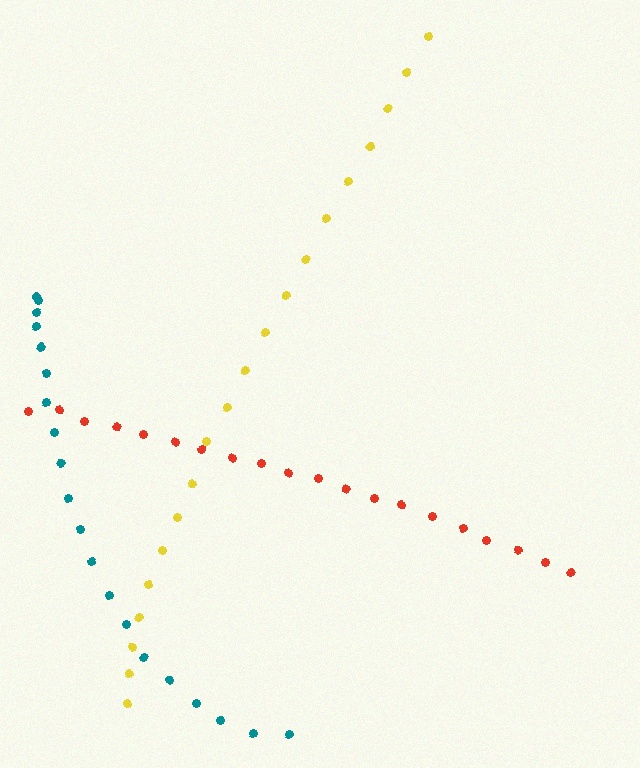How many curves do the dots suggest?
There are 3 distinct paths.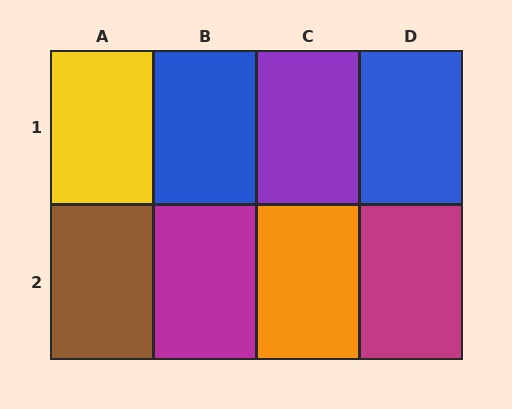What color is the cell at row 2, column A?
Brown.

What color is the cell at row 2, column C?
Orange.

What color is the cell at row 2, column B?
Magenta.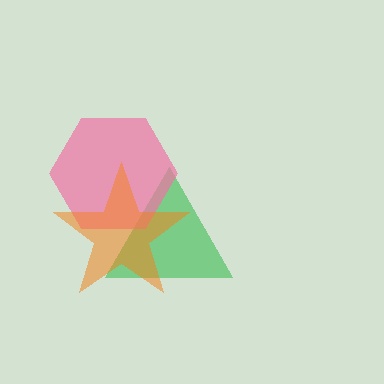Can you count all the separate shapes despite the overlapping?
Yes, there are 3 separate shapes.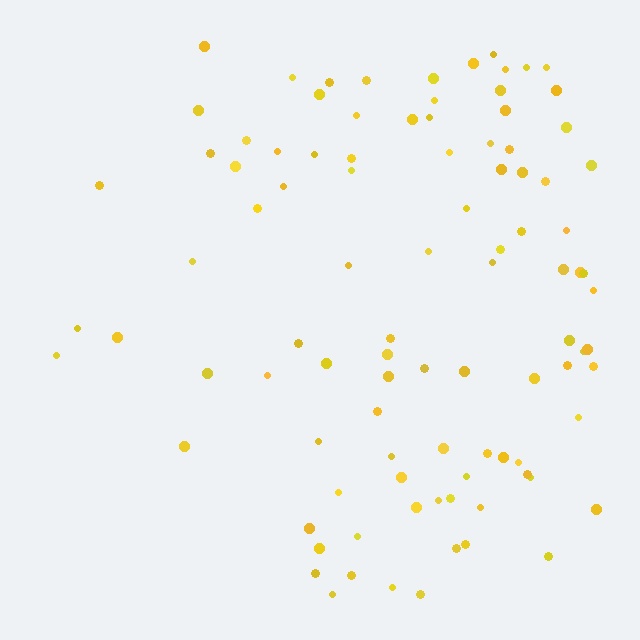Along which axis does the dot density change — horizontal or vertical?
Horizontal.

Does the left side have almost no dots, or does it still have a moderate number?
Still a moderate number, just noticeably fewer than the right.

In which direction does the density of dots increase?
From left to right, with the right side densest.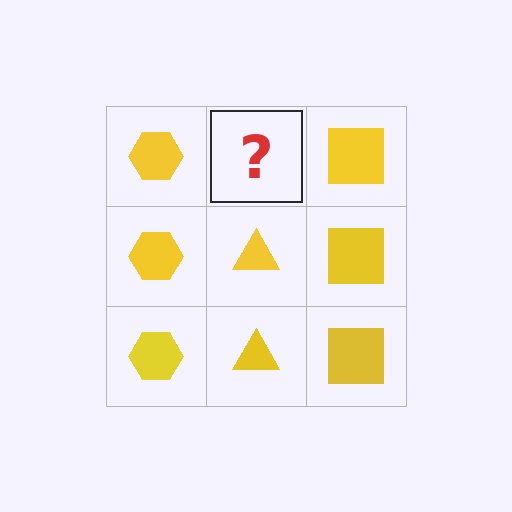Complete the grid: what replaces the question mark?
The question mark should be replaced with a yellow triangle.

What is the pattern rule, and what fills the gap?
The rule is that each column has a consistent shape. The gap should be filled with a yellow triangle.